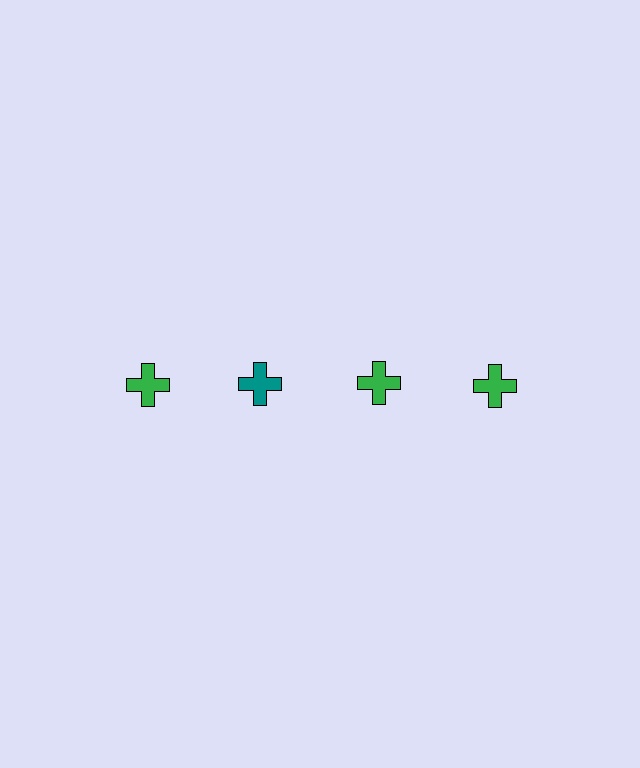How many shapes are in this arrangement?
There are 4 shapes arranged in a grid pattern.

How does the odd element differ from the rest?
It has a different color: teal instead of green.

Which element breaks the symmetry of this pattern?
The teal cross in the top row, second from left column breaks the symmetry. All other shapes are green crosses.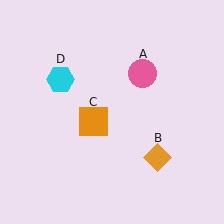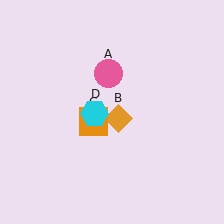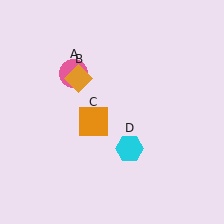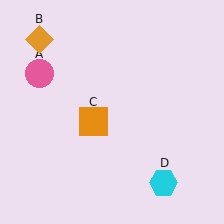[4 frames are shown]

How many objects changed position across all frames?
3 objects changed position: pink circle (object A), orange diamond (object B), cyan hexagon (object D).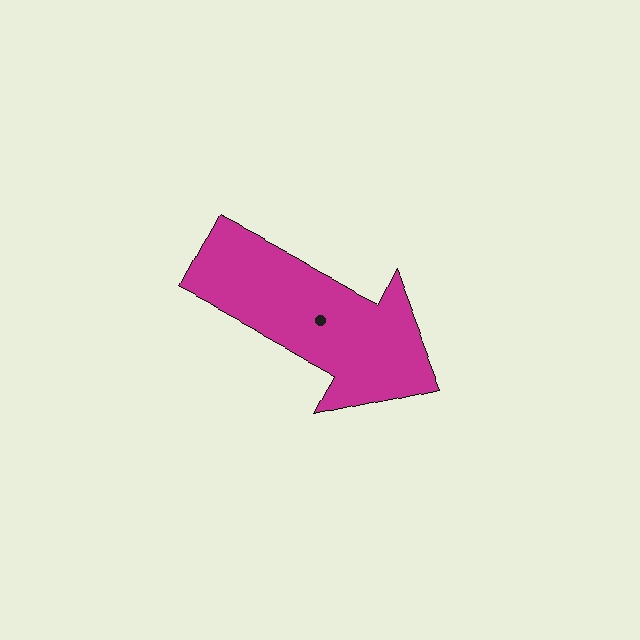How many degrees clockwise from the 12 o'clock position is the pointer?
Approximately 118 degrees.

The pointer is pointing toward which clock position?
Roughly 4 o'clock.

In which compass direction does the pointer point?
Southeast.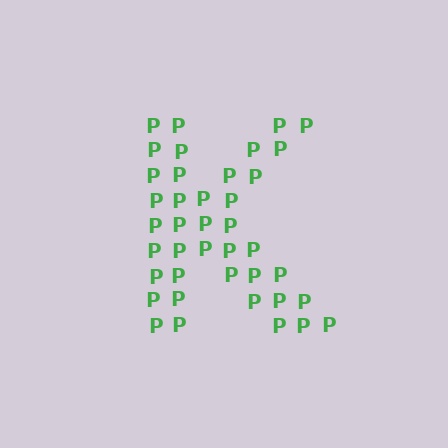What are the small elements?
The small elements are letter P's.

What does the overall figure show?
The overall figure shows the letter K.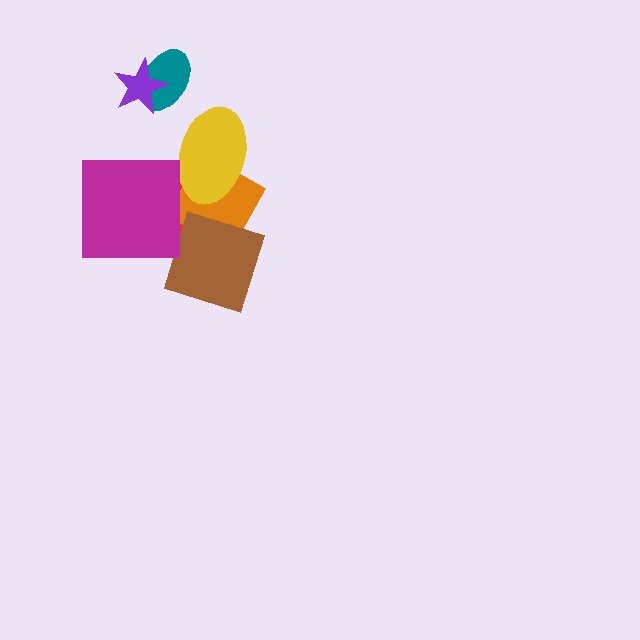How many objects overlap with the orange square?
3 objects overlap with the orange square.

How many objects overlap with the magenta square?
1 object overlaps with the magenta square.